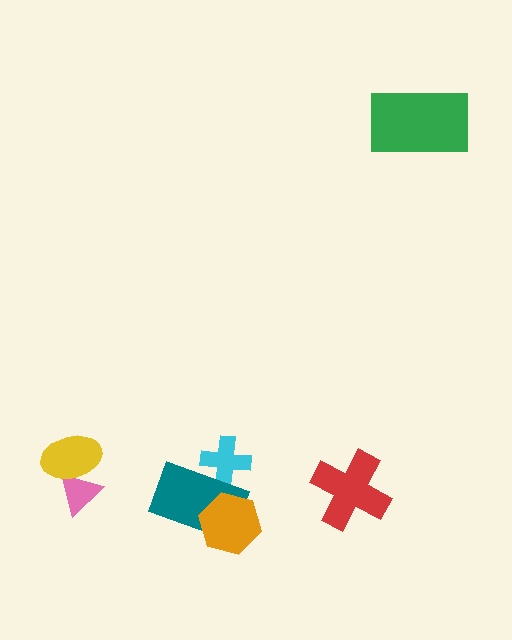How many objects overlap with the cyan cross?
1 object overlaps with the cyan cross.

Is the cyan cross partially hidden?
Yes, it is partially covered by another shape.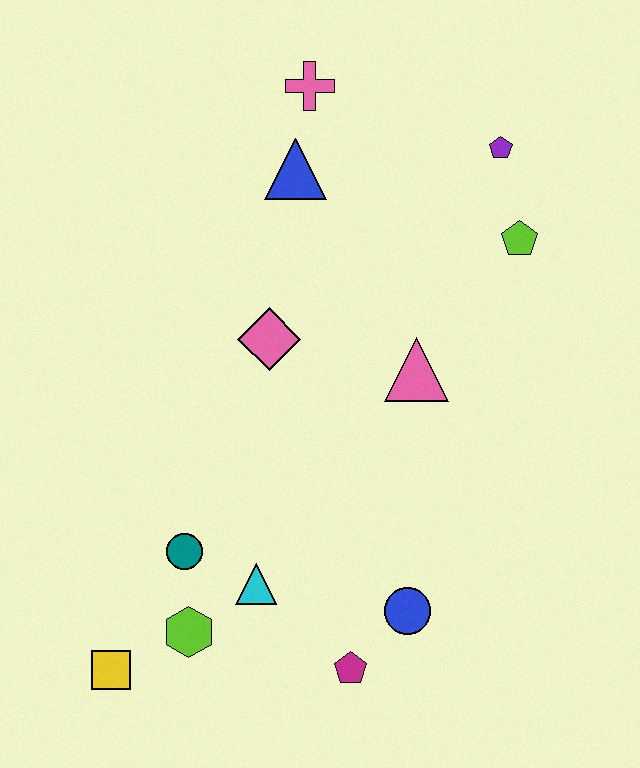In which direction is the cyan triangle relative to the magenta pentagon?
The cyan triangle is to the left of the magenta pentagon.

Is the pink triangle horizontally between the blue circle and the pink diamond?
No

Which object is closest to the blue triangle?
The pink cross is closest to the blue triangle.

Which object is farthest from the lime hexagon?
The purple pentagon is farthest from the lime hexagon.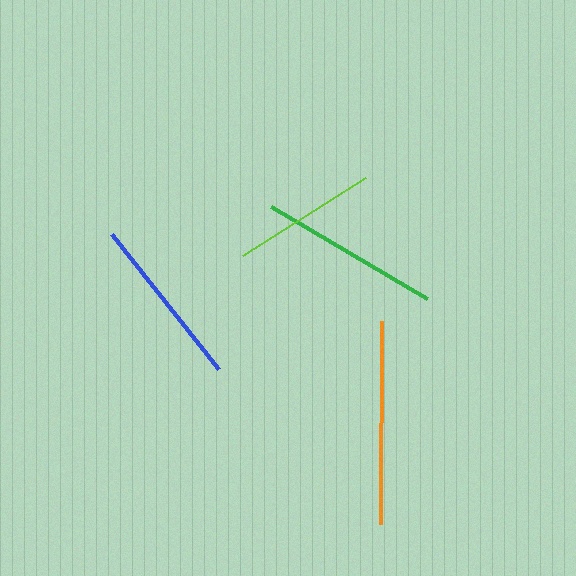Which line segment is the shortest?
The lime line is the shortest at approximately 146 pixels.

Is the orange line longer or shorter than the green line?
The orange line is longer than the green line.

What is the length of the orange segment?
The orange segment is approximately 202 pixels long.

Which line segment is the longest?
The orange line is the longest at approximately 202 pixels.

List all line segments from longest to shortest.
From longest to shortest: orange, green, blue, lime.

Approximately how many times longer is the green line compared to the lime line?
The green line is approximately 1.2 times the length of the lime line.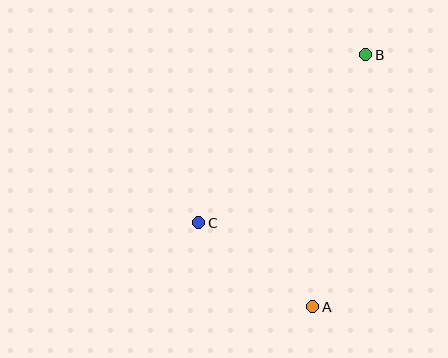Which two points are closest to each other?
Points A and C are closest to each other.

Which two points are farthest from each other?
Points A and B are farthest from each other.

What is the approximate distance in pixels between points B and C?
The distance between B and C is approximately 237 pixels.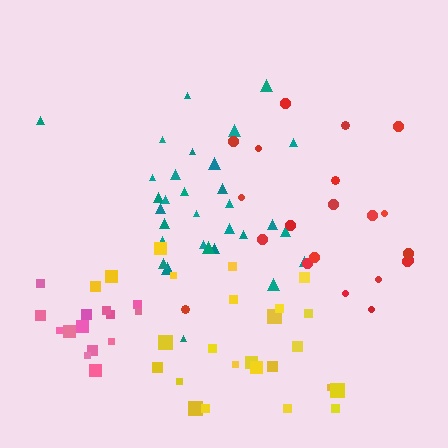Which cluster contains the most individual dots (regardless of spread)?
Teal (31).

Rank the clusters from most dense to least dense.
pink, teal, yellow, red.